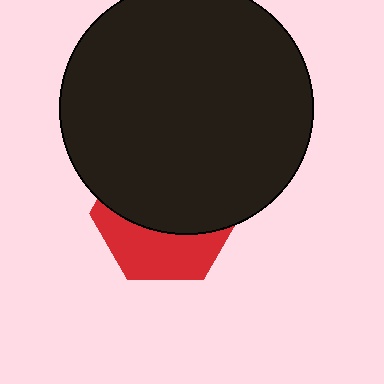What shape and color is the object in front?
The object in front is a black circle.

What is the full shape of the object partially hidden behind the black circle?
The partially hidden object is a red hexagon.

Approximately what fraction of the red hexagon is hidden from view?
Roughly 62% of the red hexagon is hidden behind the black circle.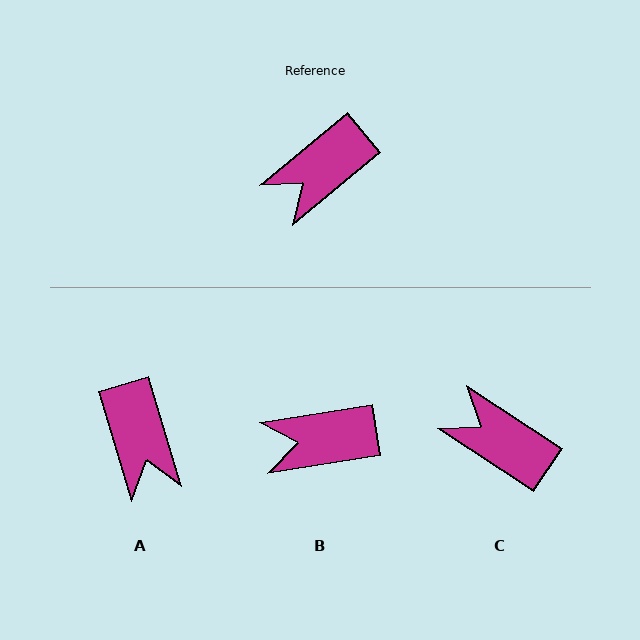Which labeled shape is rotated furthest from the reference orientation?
C, about 73 degrees away.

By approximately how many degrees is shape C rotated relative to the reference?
Approximately 73 degrees clockwise.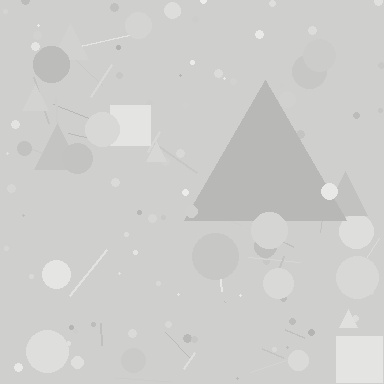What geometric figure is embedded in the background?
A triangle is embedded in the background.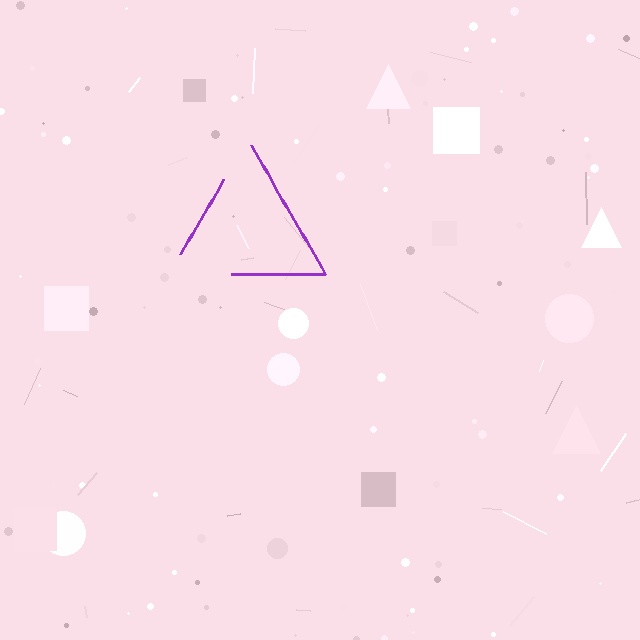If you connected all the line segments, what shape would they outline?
They would outline a triangle.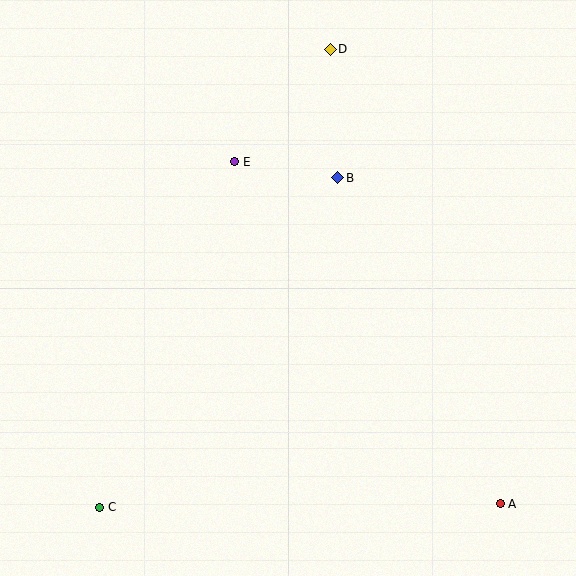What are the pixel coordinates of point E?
Point E is at (235, 162).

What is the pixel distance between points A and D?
The distance between A and D is 485 pixels.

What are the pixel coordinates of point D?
Point D is at (330, 49).